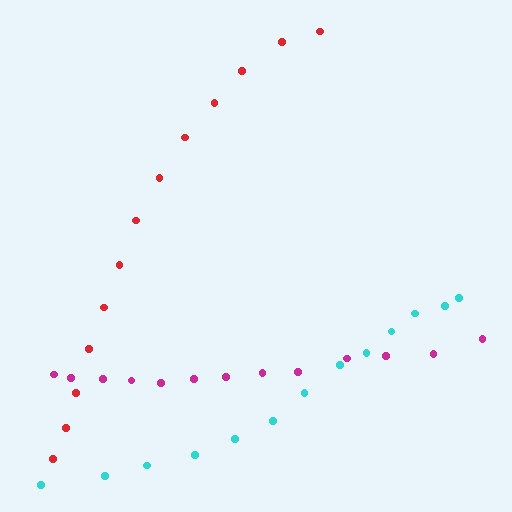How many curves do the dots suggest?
There are 3 distinct paths.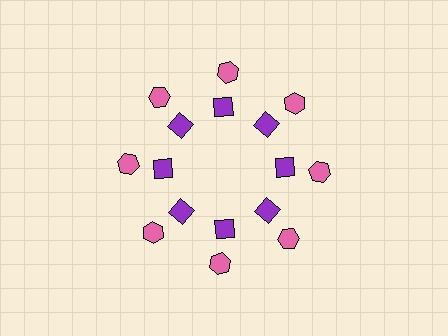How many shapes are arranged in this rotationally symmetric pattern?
There are 16 shapes, arranged in 8 groups of 2.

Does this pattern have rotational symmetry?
Yes, this pattern has 8-fold rotational symmetry. It looks the same after rotating 45 degrees around the center.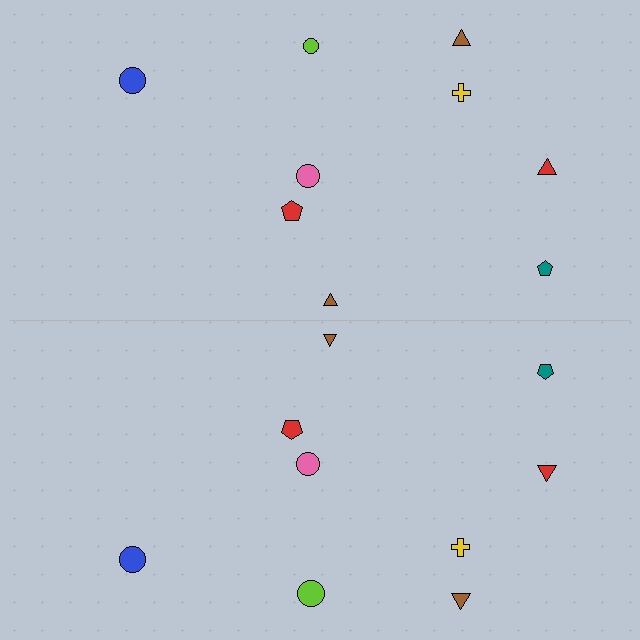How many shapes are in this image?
There are 18 shapes in this image.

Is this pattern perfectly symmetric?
No, the pattern is not perfectly symmetric. The lime circle on the bottom side has a different size than its mirror counterpart.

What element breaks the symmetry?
The lime circle on the bottom side has a different size than its mirror counterpart.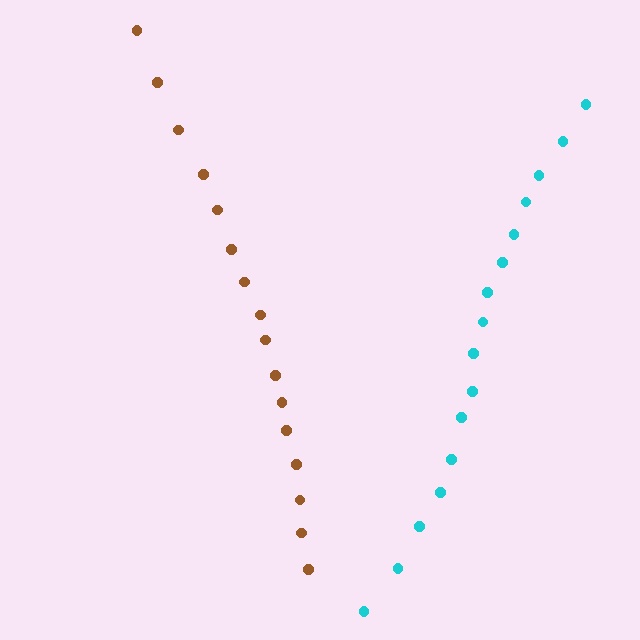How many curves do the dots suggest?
There are 2 distinct paths.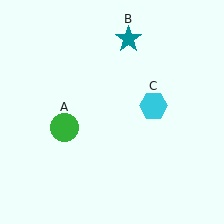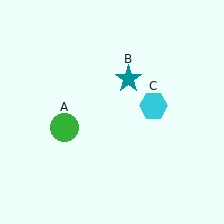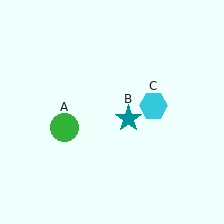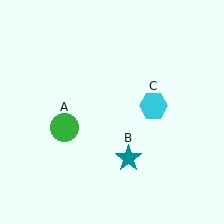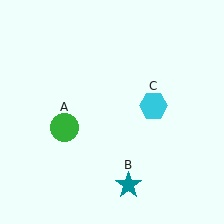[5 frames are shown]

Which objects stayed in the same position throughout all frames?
Green circle (object A) and cyan hexagon (object C) remained stationary.